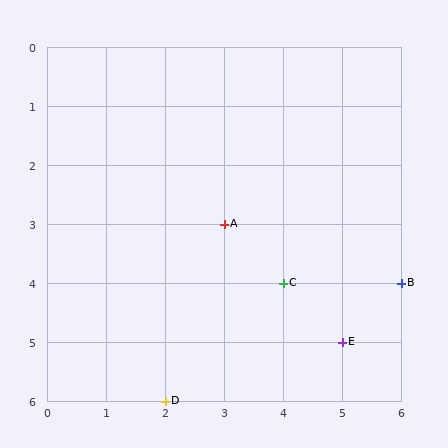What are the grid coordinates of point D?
Point D is at grid coordinates (2, 6).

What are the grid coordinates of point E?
Point E is at grid coordinates (5, 5).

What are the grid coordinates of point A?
Point A is at grid coordinates (3, 3).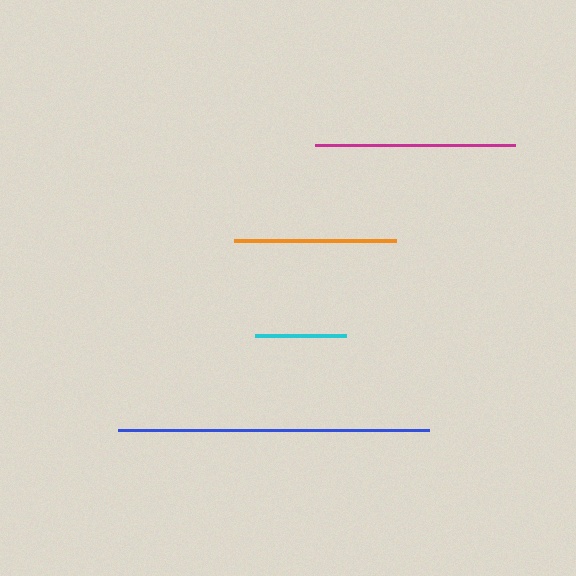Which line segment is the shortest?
The cyan line is the shortest at approximately 91 pixels.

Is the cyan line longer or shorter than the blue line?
The blue line is longer than the cyan line.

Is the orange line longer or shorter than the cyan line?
The orange line is longer than the cyan line.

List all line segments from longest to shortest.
From longest to shortest: blue, magenta, orange, cyan.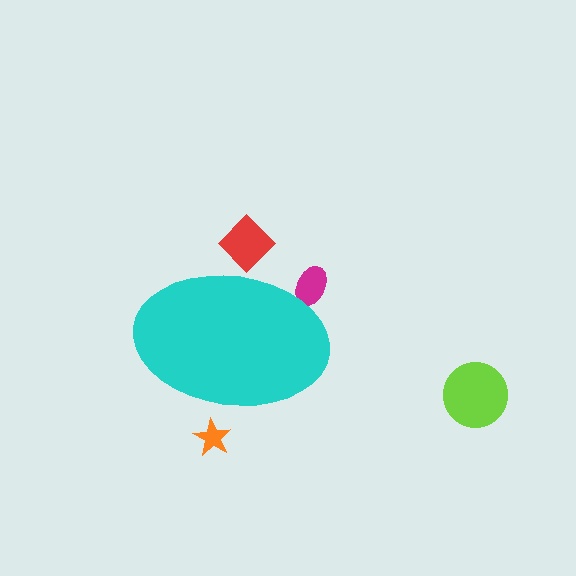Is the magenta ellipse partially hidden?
Yes, the magenta ellipse is partially hidden behind the cyan ellipse.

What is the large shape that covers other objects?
A cyan ellipse.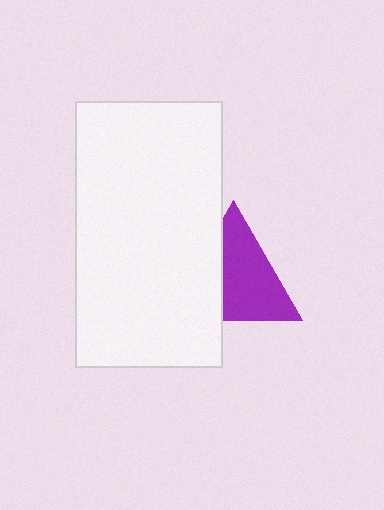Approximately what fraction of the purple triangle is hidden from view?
Roughly 37% of the purple triangle is hidden behind the white rectangle.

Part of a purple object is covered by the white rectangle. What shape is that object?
It is a triangle.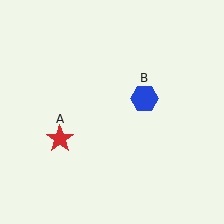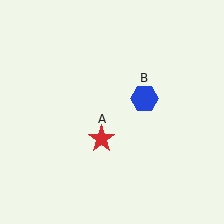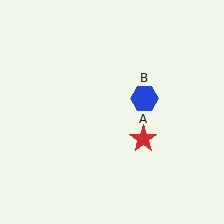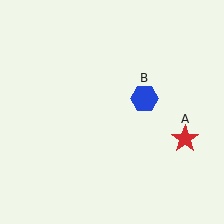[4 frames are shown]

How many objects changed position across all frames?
1 object changed position: red star (object A).